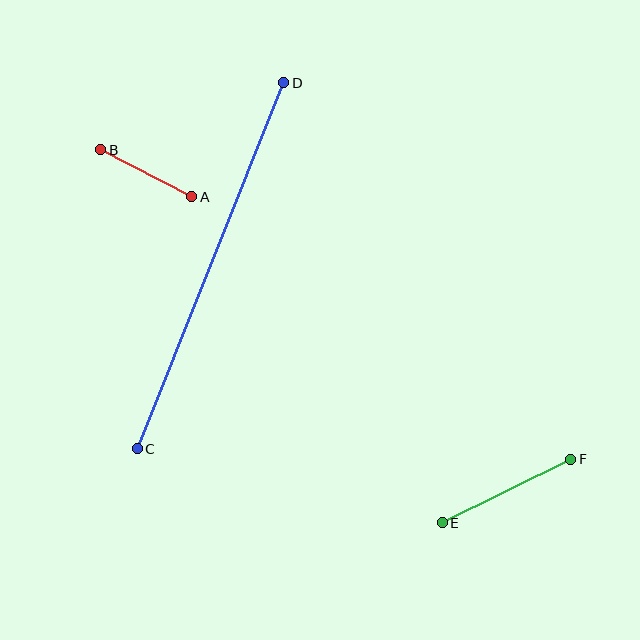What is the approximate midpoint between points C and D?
The midpoint is at approximately (211, 266) pixels.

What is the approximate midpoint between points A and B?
The midpoint is at approximately (146, 173) pixels.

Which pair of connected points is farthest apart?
Points C and D are farthest apart.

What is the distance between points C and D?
The distance is approximately 394 pixels.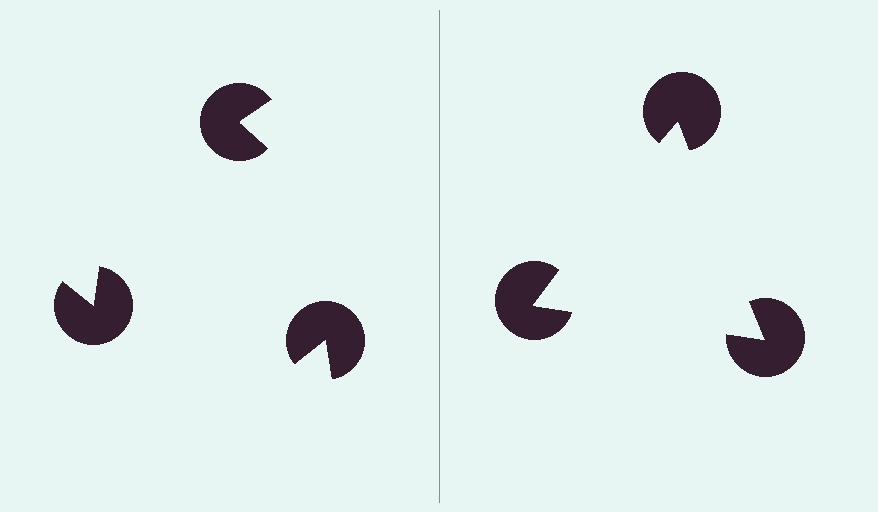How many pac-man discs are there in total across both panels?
6 — 3 on each side.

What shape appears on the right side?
An illusory triangle.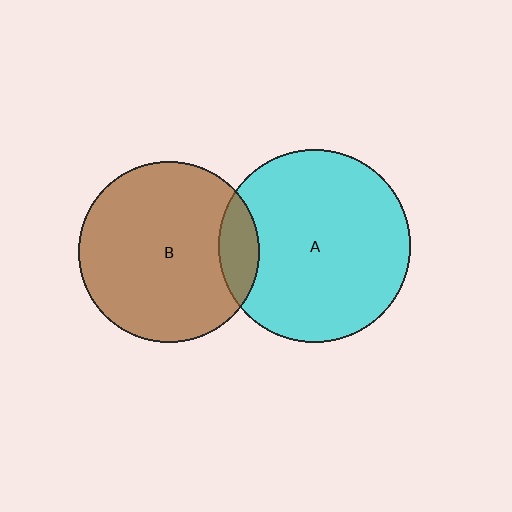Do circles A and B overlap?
Yes.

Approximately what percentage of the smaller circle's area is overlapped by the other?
Approximately 15%.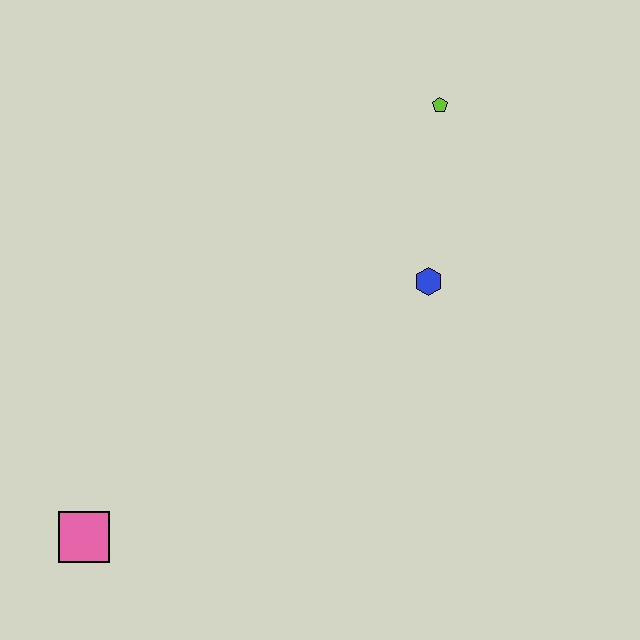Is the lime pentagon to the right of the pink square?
Yes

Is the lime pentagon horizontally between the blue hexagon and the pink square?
No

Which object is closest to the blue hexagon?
The lime pentagon is closest to the blue hexagon.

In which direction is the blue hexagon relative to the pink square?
The blue hexagon is to the right of the pink square.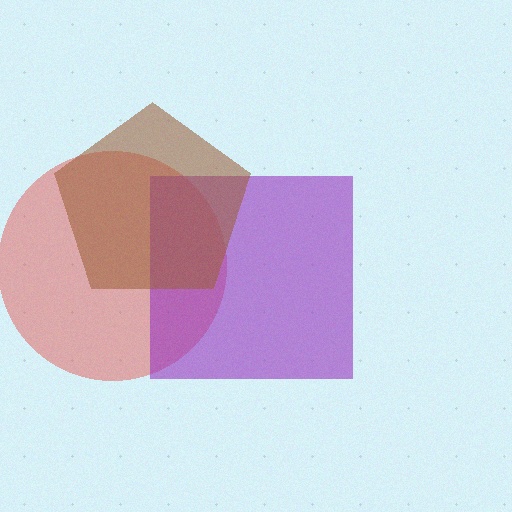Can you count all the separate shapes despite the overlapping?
Yes, there are 3 separate shapes.